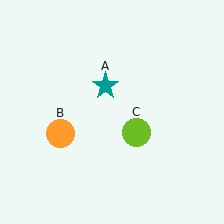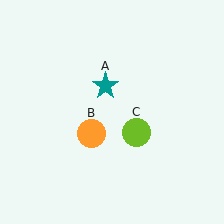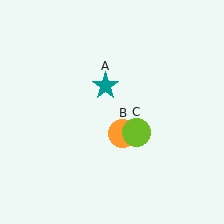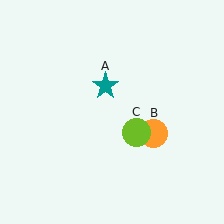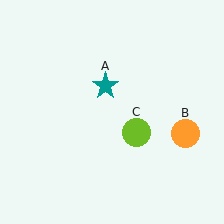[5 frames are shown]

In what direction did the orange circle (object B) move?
The orange circle (object B) moved right.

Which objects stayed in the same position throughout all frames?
Teal star (object A) and lime circle (object C) remained stationary.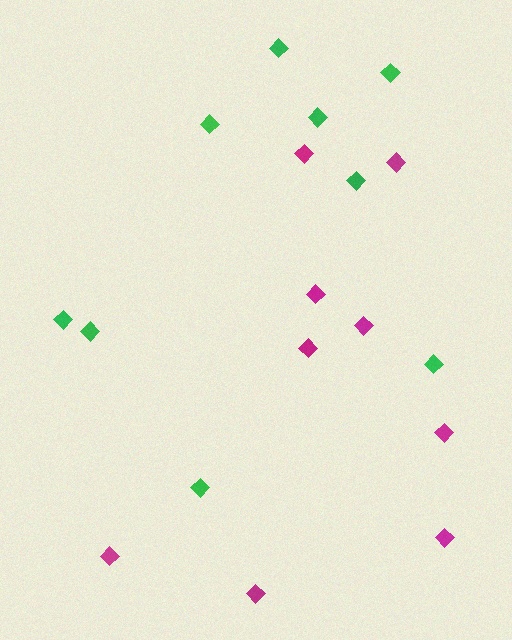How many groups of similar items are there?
There are 2 groups: one group of green diamonds (9) and one group of magenta diamonds (9).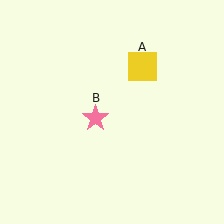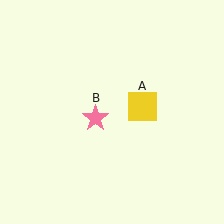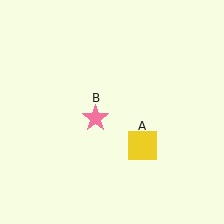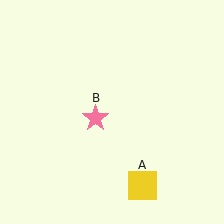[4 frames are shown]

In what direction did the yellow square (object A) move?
The yellow square (object A) moved down.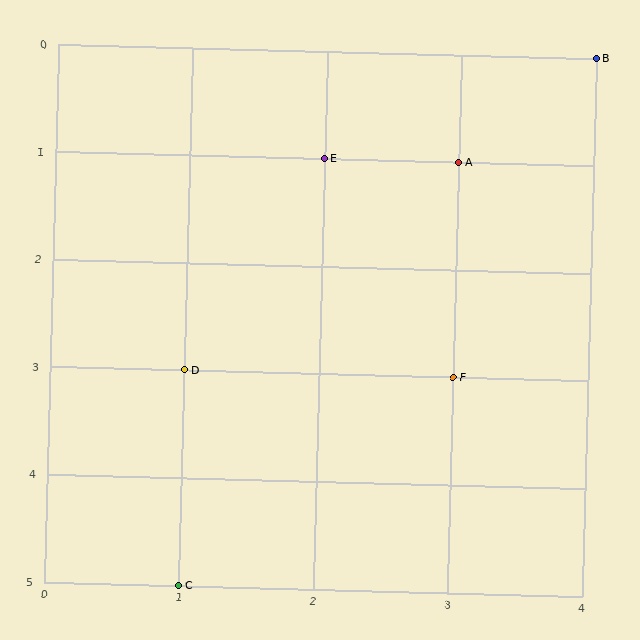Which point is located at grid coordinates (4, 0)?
Point B is at (4, 0).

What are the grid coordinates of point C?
Point C is at grid coordinates (1, 5).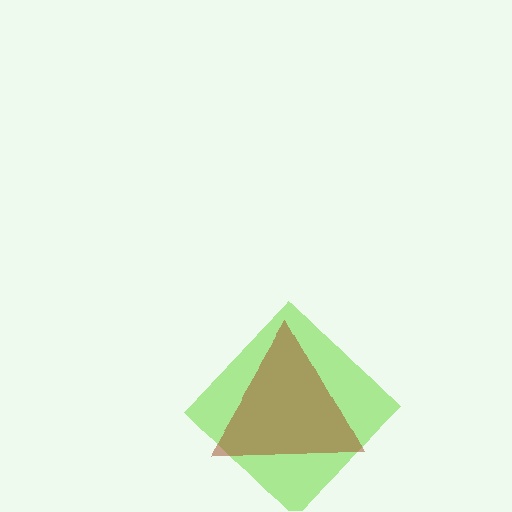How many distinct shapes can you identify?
There are 2 distinct shapes: a lime diamond, a brown triangle.